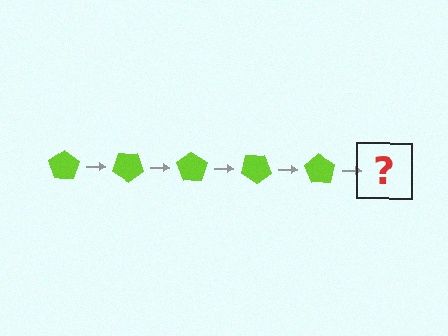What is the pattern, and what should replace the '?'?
The pattern is that the pentagon rotates 35 degrees each step. The '?' should be a lime pentagon rotated 175 degrees.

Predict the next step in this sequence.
The next step is a lime pentagon rotated 175 degrees.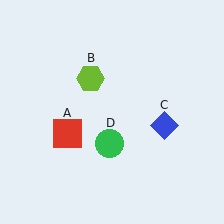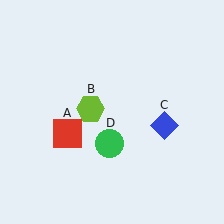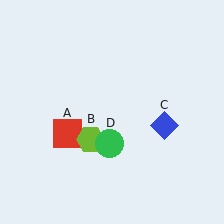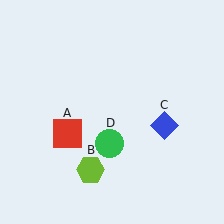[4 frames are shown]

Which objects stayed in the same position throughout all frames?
Red square (object A) and blue diamond (object C) and green circle (object D) remained stationary.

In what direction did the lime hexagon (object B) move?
The lime hexagon (object B) moved down.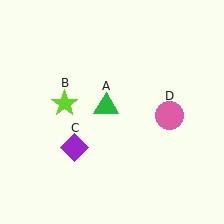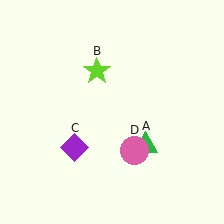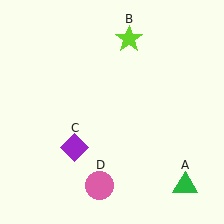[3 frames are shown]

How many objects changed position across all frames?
3 objects changed position: green triangle (object A), lime star (object B), pink circle (object D).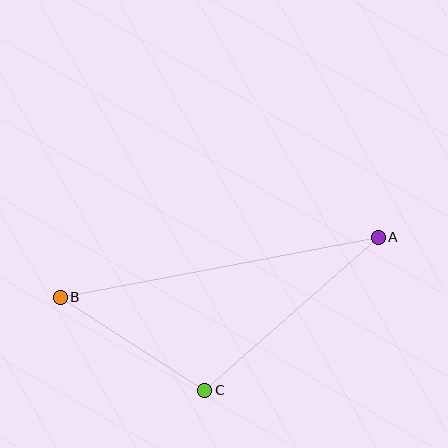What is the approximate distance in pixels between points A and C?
The distance between A and C is approximately 232 pixels.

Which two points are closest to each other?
Points B and C are closest to each other.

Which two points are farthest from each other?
Points A and B are farthest from each other.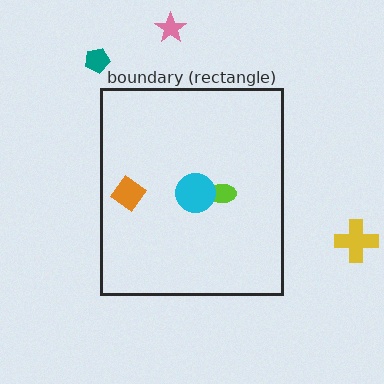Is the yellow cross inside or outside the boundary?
Outside.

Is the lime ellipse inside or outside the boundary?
Inside.